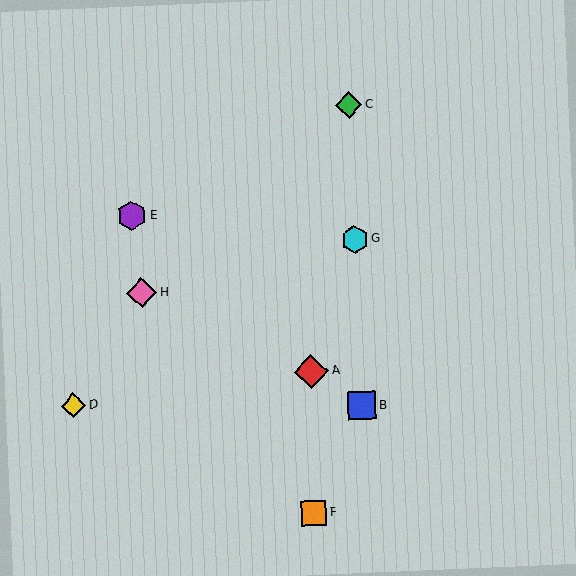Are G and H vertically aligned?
No, G is at x≈355 and H is at x≈142.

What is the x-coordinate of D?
Object D is at x≈73.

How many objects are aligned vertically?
3 objects (B, C, G) are aligned vertically.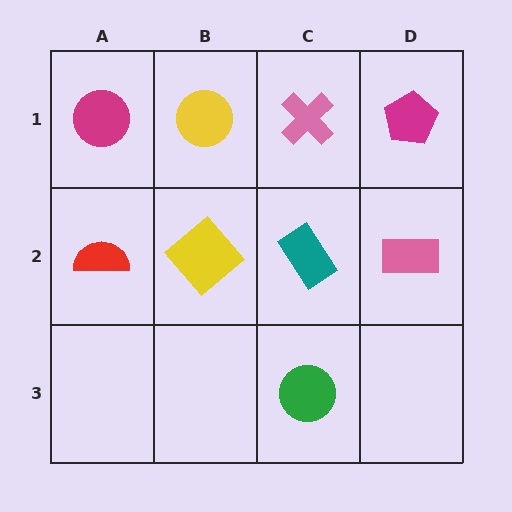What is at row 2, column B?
A yellow diamond.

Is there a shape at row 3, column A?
No, that cell is empty.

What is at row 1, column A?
A magenta circle.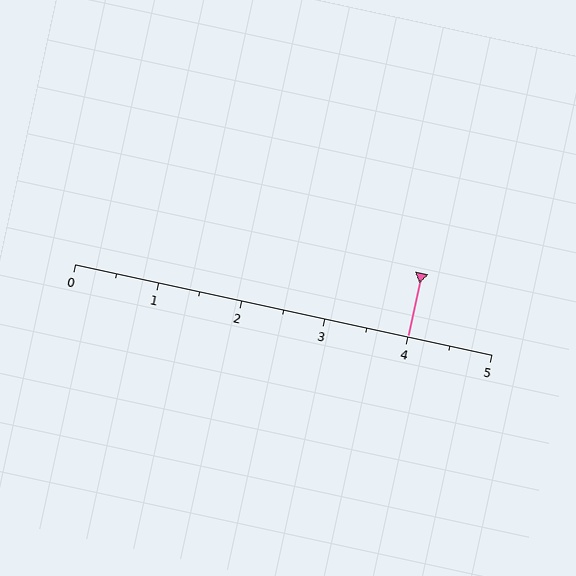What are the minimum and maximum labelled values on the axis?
The axis runs from 0 to 5.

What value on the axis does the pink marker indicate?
The marker indicates approximately 4.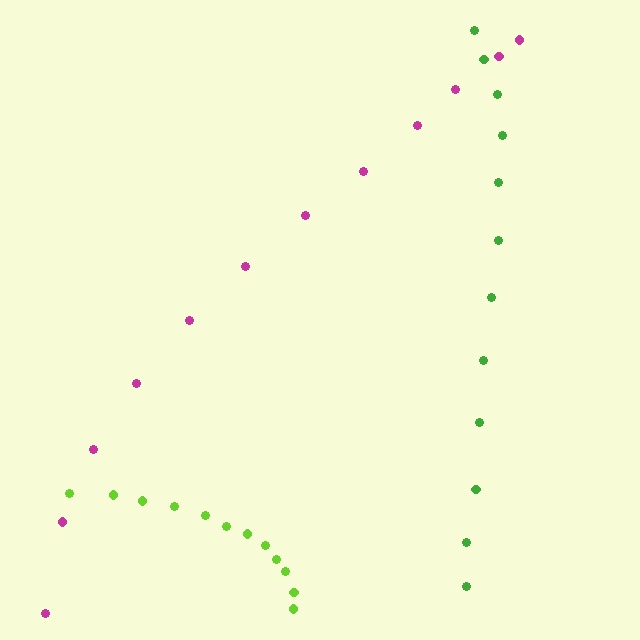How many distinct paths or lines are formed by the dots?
There are 3 distinct paths.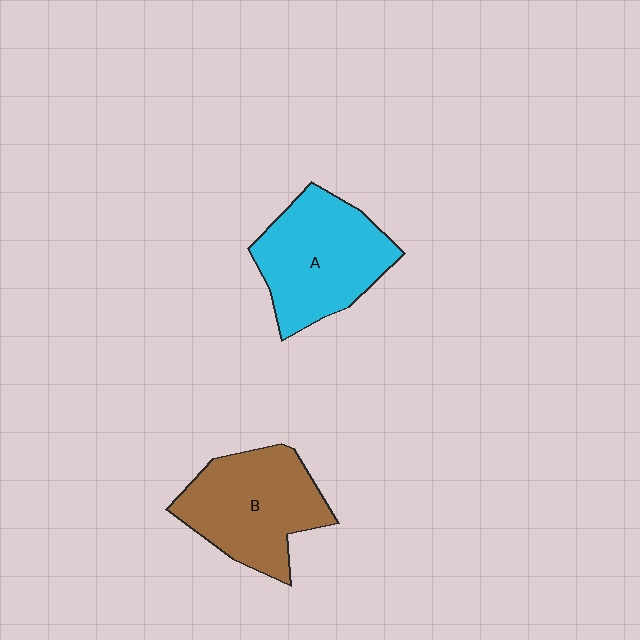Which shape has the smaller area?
Shape B (brown).